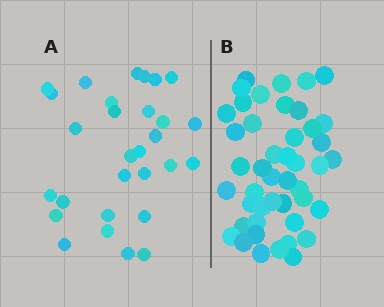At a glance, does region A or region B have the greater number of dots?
Region B (the right region) has more dots.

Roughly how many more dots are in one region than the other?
Region B has approximately 15 more dots than region A.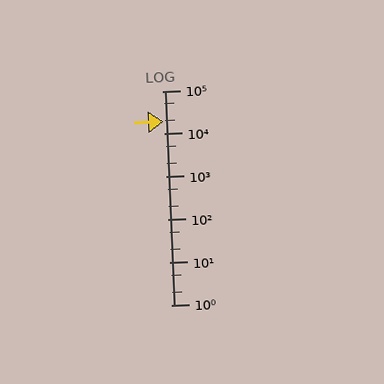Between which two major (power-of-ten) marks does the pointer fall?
The pointer is between 10000 and 100000.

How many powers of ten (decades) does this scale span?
The scale spans 5 decades, from 1 to 100000.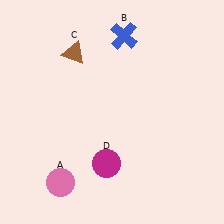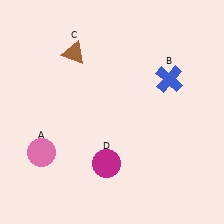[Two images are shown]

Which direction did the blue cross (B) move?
The blue cross (B) moved right.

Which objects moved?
The objects that moved are: the pink circle (A), the blue cross (B).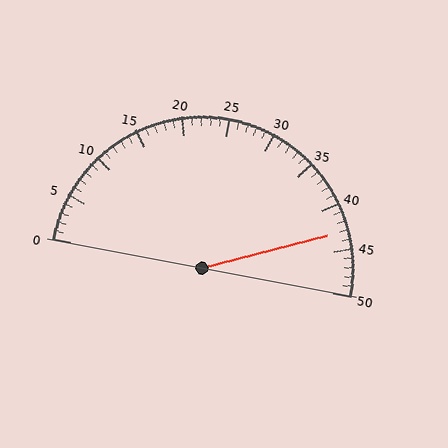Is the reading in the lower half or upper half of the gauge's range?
The reading is in the upper half of the range (0 to 50).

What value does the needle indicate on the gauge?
The needle indicates approximately 43.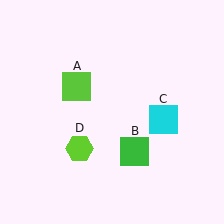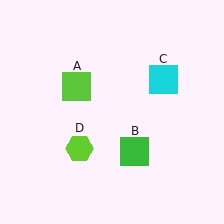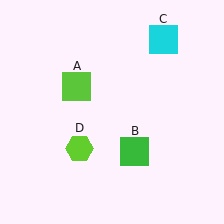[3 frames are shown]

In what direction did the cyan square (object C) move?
The cyan square (object C) moved up.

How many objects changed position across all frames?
1 object changed position: cyan square (object C).